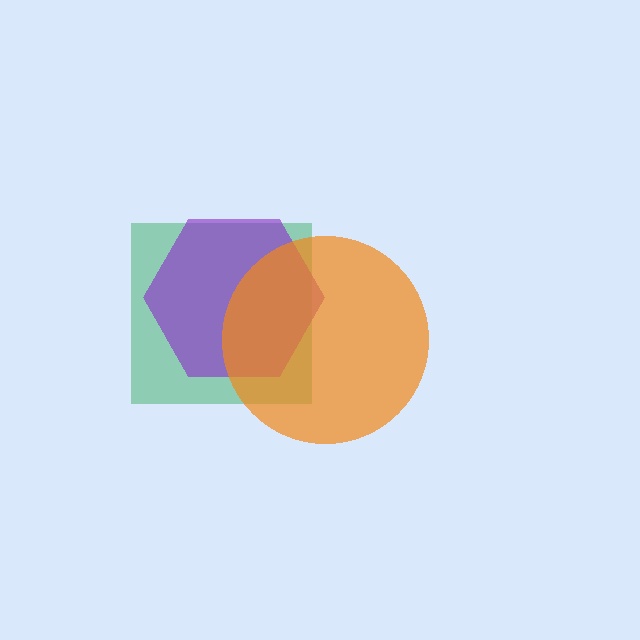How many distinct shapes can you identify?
There are 3 distinct shapes: a green square, a purple hexagon, an orange circle.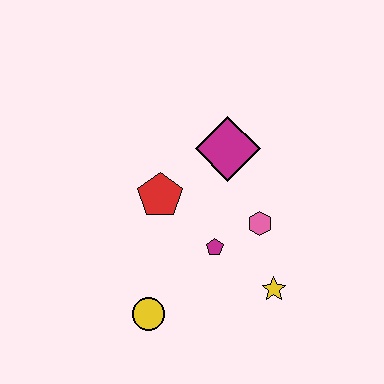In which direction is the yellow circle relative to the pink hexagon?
The yellow circle is to the left of the pink hexagon.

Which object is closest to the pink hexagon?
The magenta pentagon is closest to the pink hexagon.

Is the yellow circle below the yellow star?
Yes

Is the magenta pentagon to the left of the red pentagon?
No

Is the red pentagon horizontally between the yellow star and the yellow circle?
Yes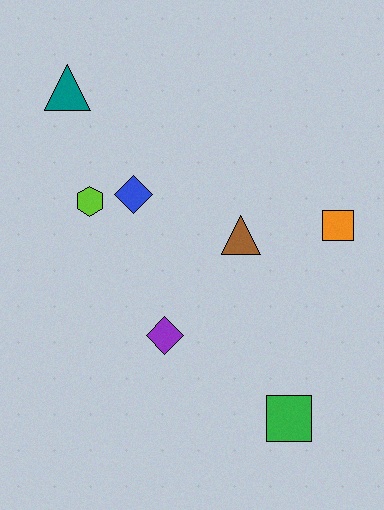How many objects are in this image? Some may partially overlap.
There are 7 objects.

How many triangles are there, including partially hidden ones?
There are 2 triangles.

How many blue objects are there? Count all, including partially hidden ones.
There is 1 blue object.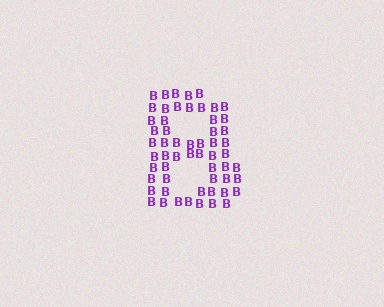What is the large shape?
The large shape is the letter B.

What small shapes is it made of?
It is made of small letter B's.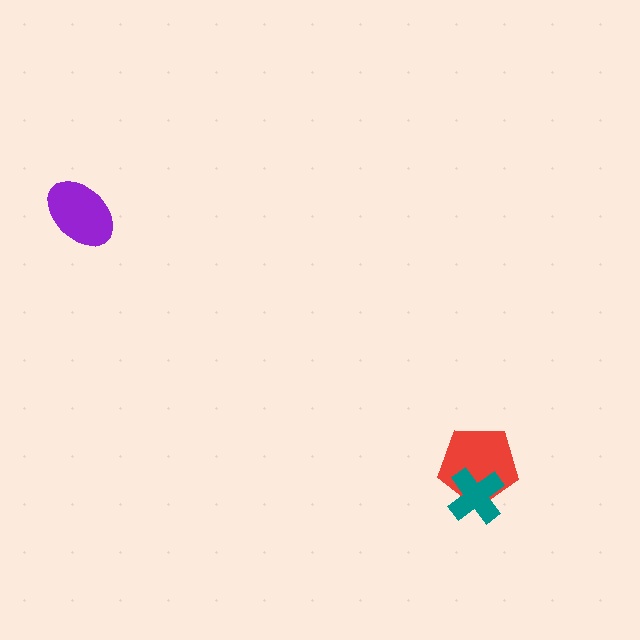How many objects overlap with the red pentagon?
1 object overlaps with the red pentagon.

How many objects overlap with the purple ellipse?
0 objects overlap with the purple ellipse.